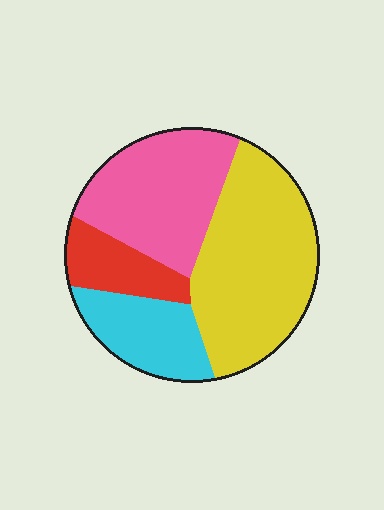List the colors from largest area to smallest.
From largest to smallest: yellow, pink, cyan, red.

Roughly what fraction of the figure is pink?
Pink takes up about one third (1/3) of the figure.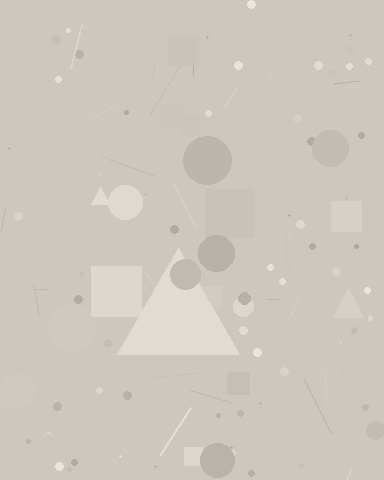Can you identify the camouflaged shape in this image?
The camouflaged shape is a triangle.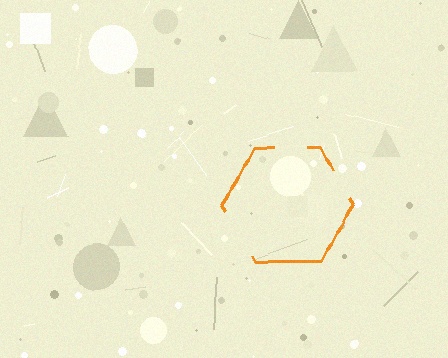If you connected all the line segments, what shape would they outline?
They would outline a hexagon.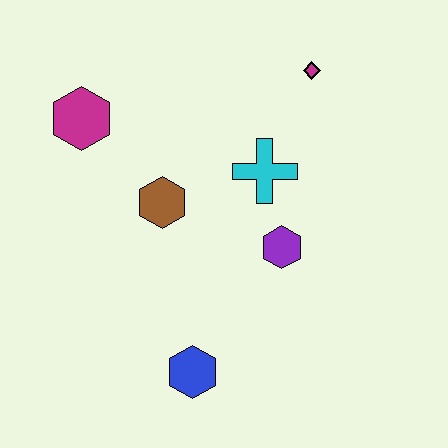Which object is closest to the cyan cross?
The purple hexagon is closest to the cyan cross.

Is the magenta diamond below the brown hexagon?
No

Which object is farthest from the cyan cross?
The blue hexagon is farthest from the cyan cross.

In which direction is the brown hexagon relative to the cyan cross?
The brown hexagon is to the left of the cyan cross.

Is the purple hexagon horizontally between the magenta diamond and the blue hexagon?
Yes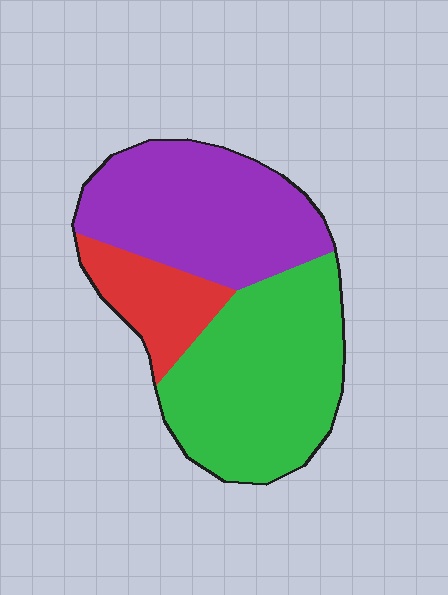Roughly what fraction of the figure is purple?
Purple takes up about two fifths (2/5) of the figure.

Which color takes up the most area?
Green, at roughly 45%.